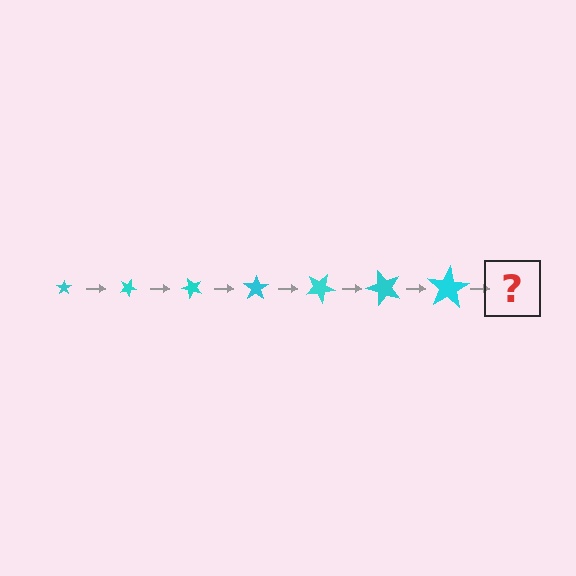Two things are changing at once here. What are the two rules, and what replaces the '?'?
The two rules are that the star grows larger each step and it rotates 25 degrees each step. The '?' should be a star, larger than the previous one and rotated 175 degrees from the start.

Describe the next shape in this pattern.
It should be a star, larger than the previous one and rotated 175 degrees from the start.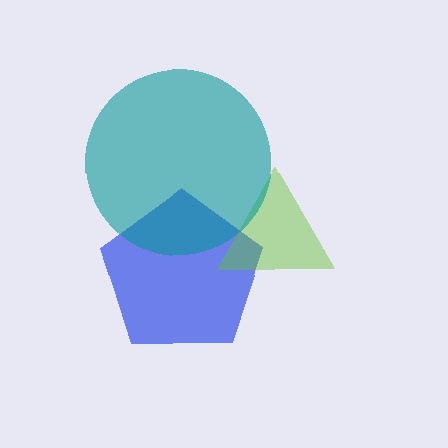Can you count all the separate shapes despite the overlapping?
Yes, there are 3 separate shapes.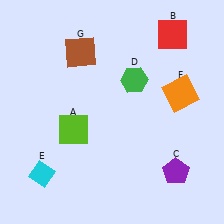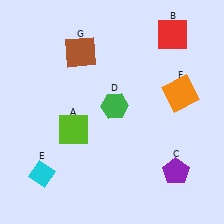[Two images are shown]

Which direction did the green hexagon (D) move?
The green hexagon (D) moved down.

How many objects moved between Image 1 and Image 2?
1 object moved between the two images.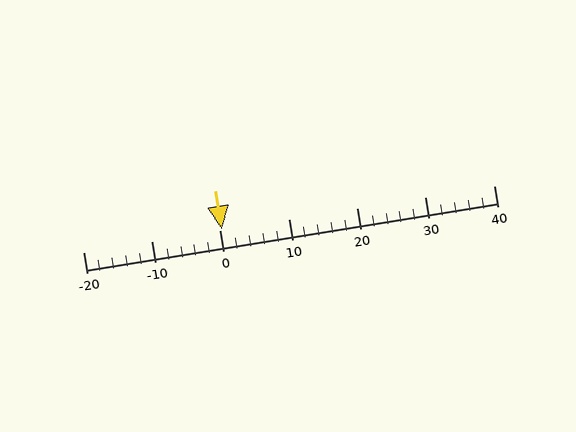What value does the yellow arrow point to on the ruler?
The yellow arrow points to approximately 0.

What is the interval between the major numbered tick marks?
The major tick marks are spaced 10 units apart.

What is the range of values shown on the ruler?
The ruler shows values from -20 to 40.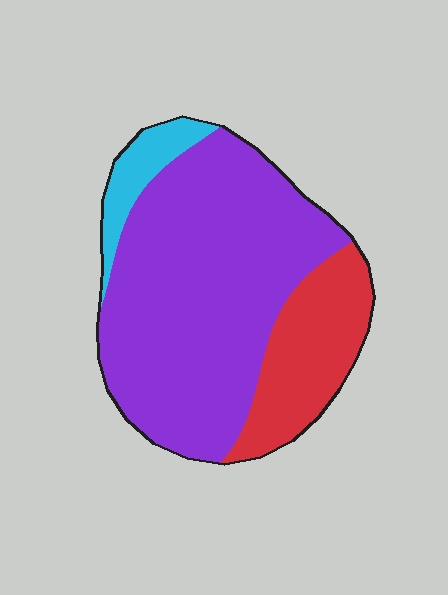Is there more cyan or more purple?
Purple.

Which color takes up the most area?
Purple, at roughly 70%.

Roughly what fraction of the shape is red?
Red covers 22% of the shape.